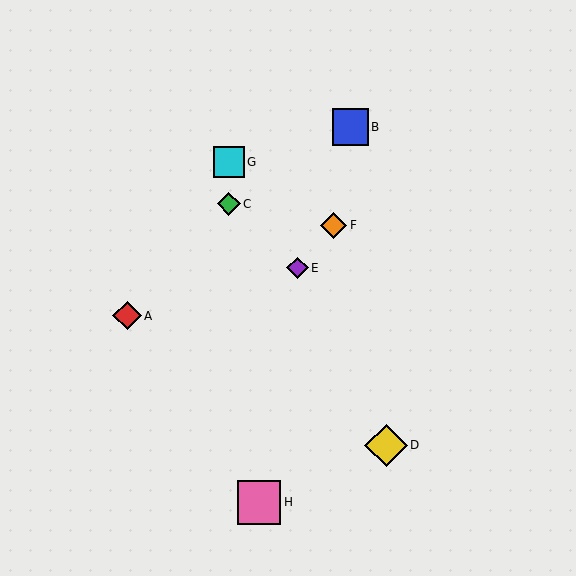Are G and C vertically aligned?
Yes, both are at x≈229.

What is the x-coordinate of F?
Object F is at x≈334.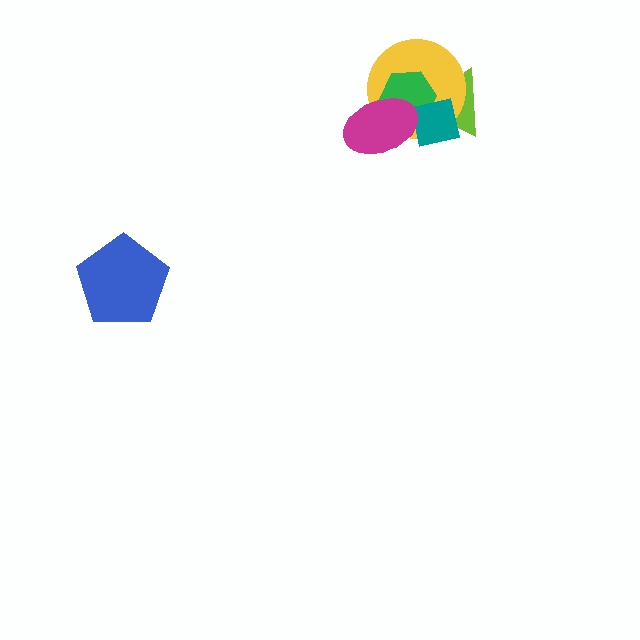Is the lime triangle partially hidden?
Yes, it is partially covered by another shape.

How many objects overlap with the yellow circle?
4 objects overlap with the yellow circle.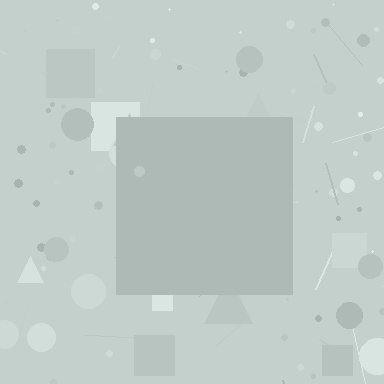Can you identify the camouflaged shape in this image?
The camouflaged shape is a square.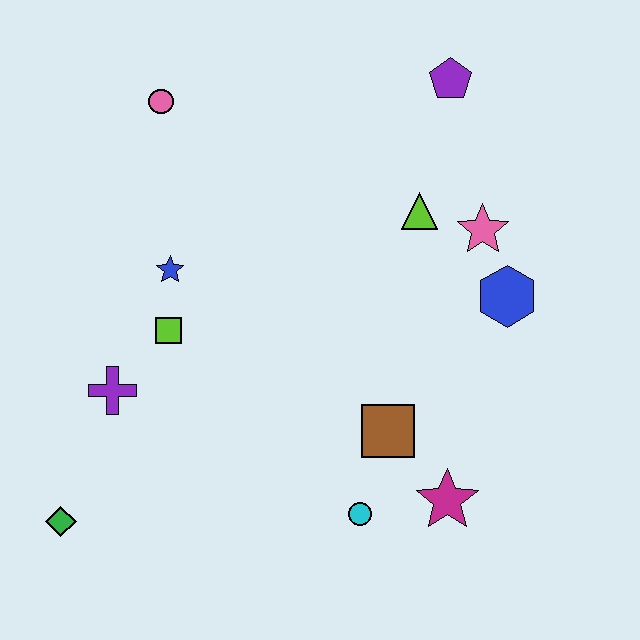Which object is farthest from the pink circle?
The magenta star is farthest from the pink circle.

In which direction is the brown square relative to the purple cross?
The brown square is to the right of the purple cross.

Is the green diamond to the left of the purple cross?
Yes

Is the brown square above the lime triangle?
No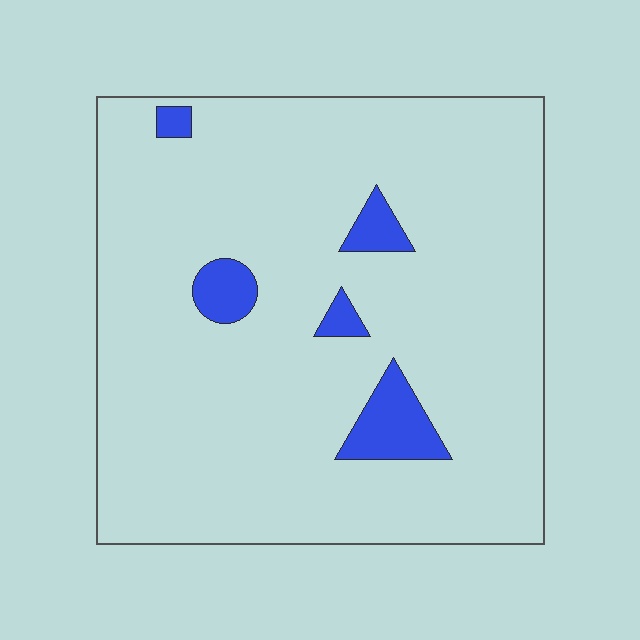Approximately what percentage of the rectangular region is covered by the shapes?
Approximately 5%.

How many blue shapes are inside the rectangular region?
5.